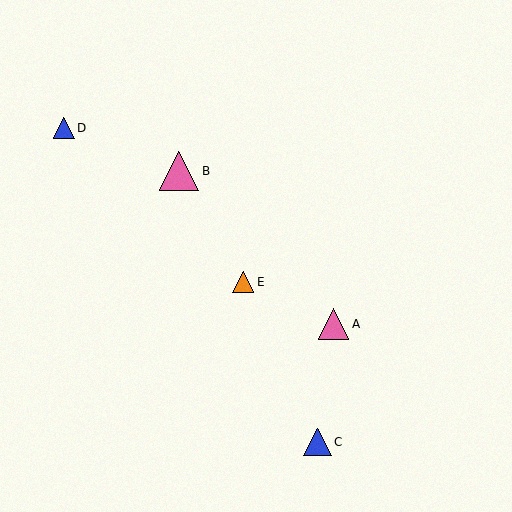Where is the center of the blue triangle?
The center of the blue triangle is at (64, 128).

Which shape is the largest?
The pink triangle (labeled B) is the largest.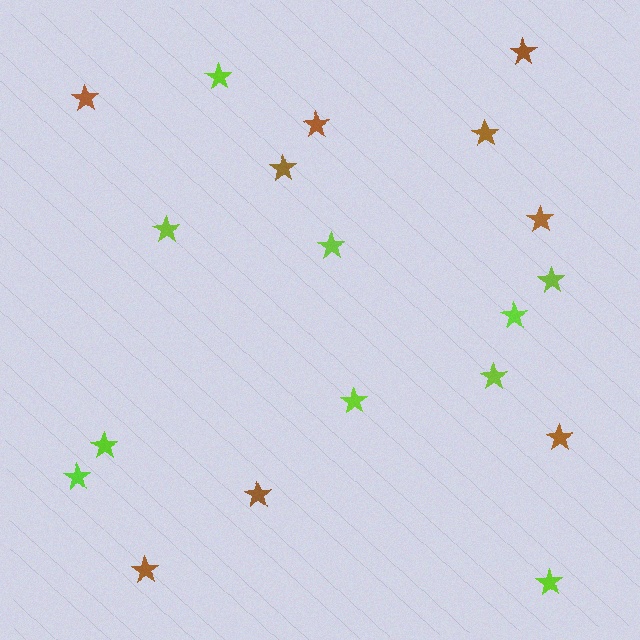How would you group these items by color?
There are 2 groups: one group of brown stars (9) and one group of lime stars (10).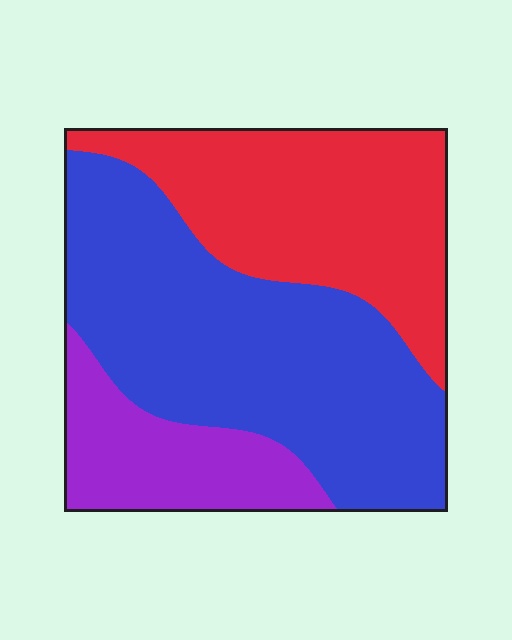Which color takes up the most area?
Blue, at roughly 50%.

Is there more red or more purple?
Red.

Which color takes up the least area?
Purple, at roughly 15%.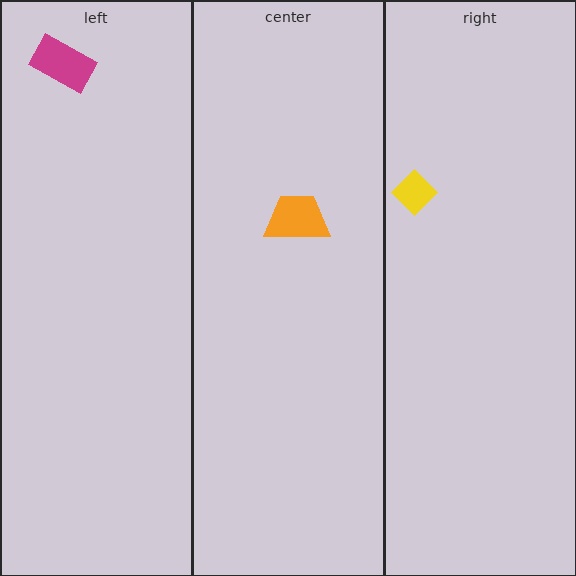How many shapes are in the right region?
1.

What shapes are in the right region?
The yellow diamond.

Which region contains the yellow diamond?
The right region.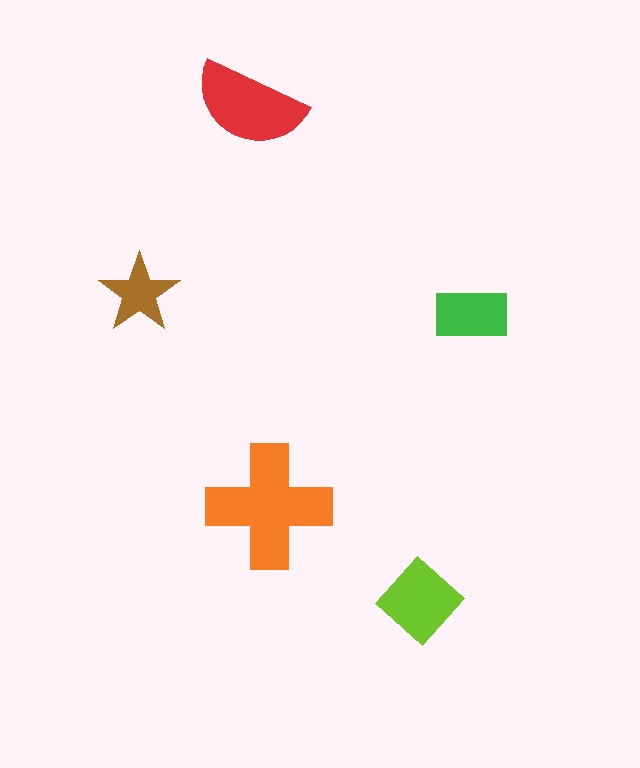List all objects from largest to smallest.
The orange cross, the red semicircle, the lime diamond, the green rectangle, the brown star.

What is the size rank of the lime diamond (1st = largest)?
3rd.